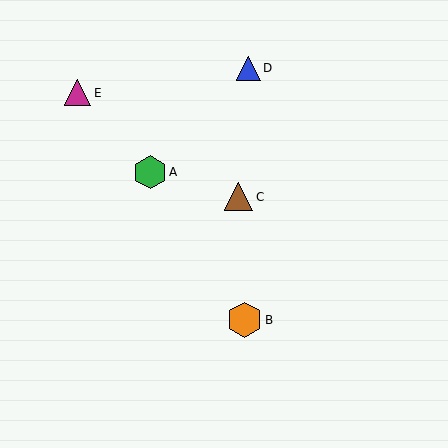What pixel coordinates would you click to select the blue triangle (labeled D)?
Click at (248, 68) to select the blue triangle D.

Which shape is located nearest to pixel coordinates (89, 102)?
The magenta triangle (labeled E) at (77, 93) is nearest to that location.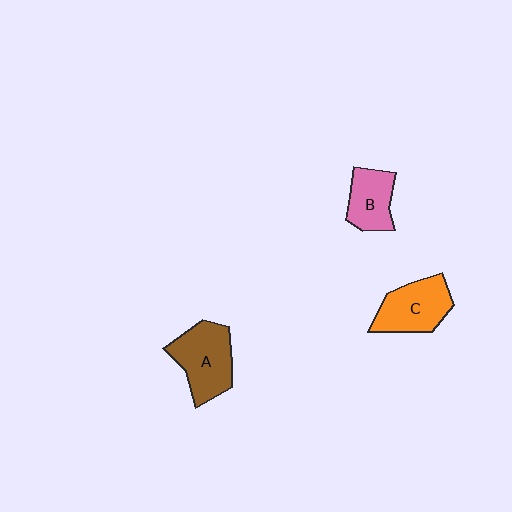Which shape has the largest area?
Shape A (brown).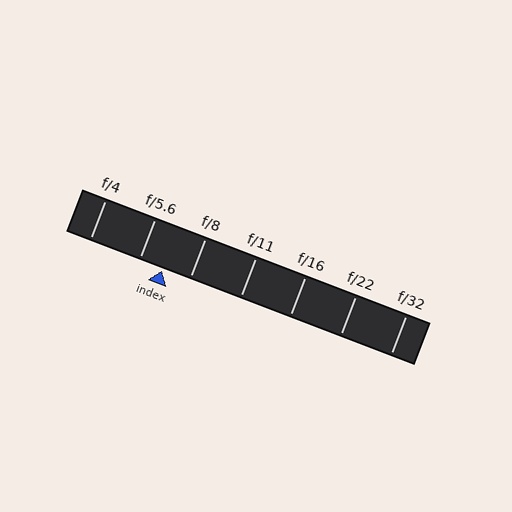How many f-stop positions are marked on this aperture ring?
There are 7 f-stop positions marked.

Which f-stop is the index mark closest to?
The index mark is closest to f/5.6.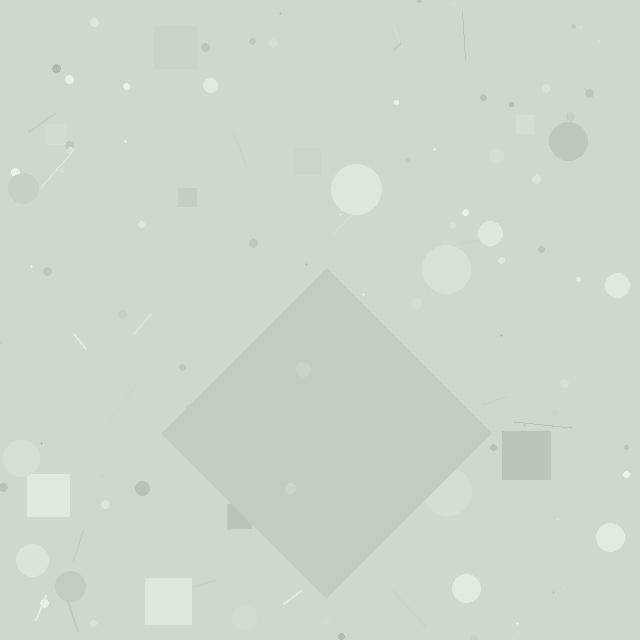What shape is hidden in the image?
A diamond is hidden in the image.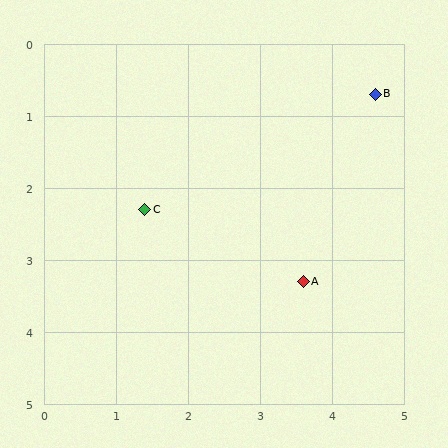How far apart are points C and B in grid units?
Points C and B are about 3.6 grid units apart.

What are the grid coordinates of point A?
Point A is at approximately (3.6, 3.3).